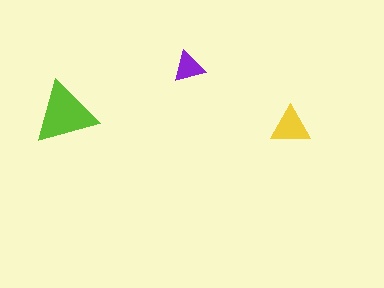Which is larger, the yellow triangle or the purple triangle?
The yellow one.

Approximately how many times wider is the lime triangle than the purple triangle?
About 2 times wider.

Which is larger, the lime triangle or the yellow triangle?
The lime one.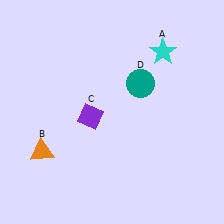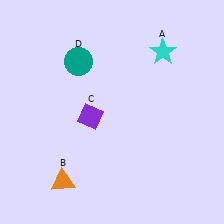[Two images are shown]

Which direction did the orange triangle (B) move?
The orange triangle (B) moved down.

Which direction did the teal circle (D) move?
The teal circle (D) moved left.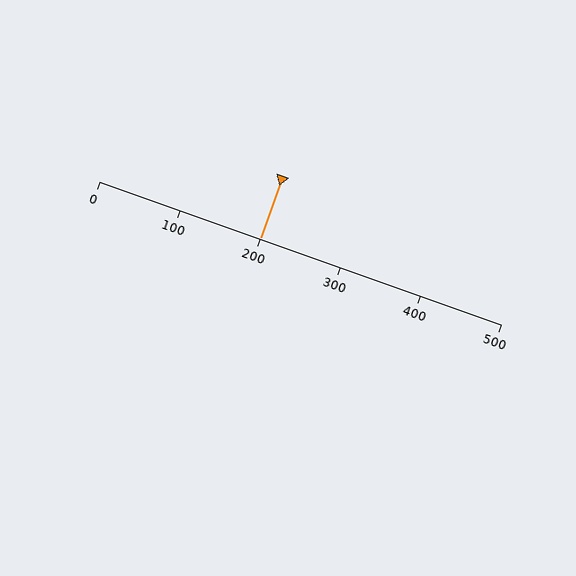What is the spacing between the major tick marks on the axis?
The major ticks are spaced 100 apart.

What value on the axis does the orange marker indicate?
The marker indicates approximately 200.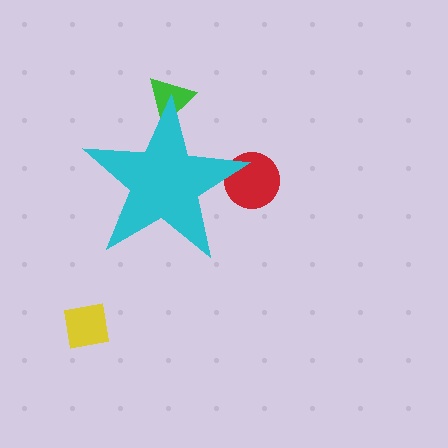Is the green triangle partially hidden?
Yes, the green triangle is partially hidden behind the cyan star.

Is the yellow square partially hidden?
No, the yellow square is fully visible.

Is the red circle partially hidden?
Yes, the red circle is partially hidden behind the cyan star.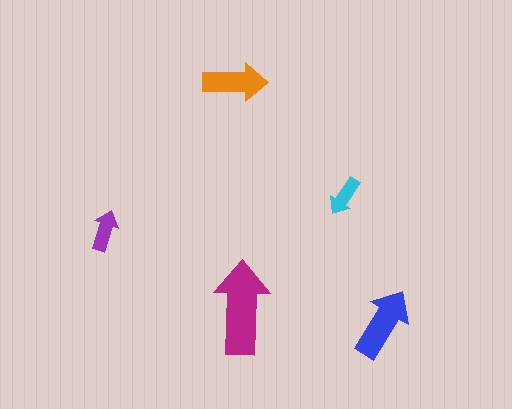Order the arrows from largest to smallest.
the magenta one, the blue one, the orange one, the purple one, the cyan one.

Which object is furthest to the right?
The blue arrow is rightmost.